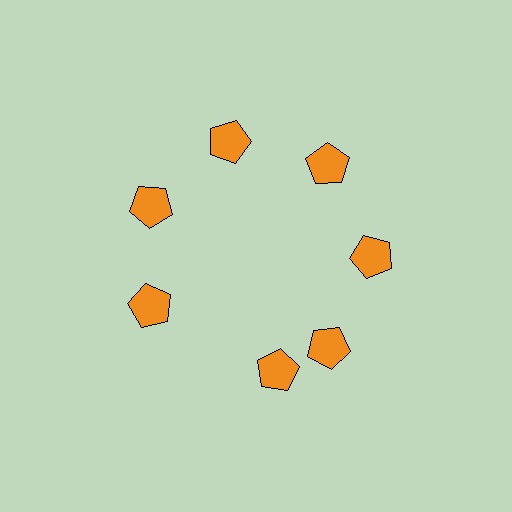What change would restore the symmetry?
The symmetry would be restored by rotating it back into even spacing with its neighbors so that all 7 pentagons sit at equal angles and equal distance from the center.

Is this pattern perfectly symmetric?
No. The 7 orange pentagons are arranged in a ring, but one element near the 6 o'clock position is rotated out of alignment along the ring, breaking the 7-fold rotational symmetry.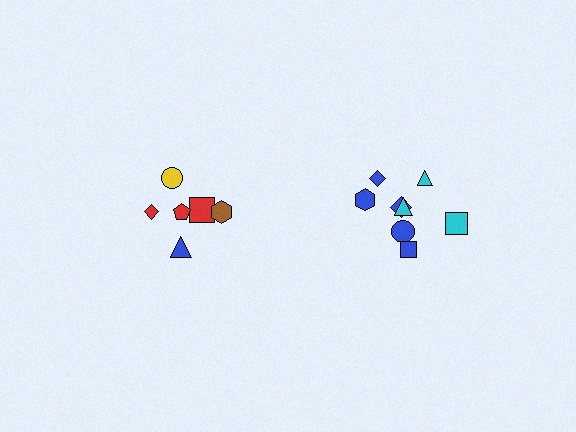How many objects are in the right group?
There are 8 objects.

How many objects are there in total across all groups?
There are 14 objects.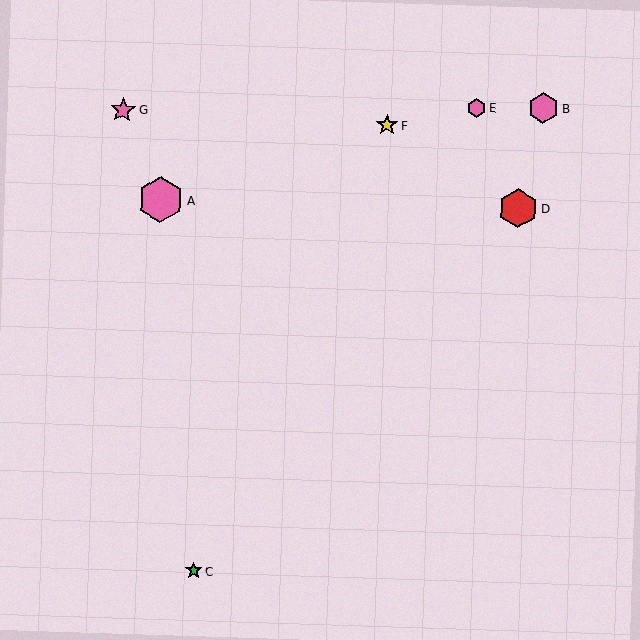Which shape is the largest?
The pink hexagon (labeled A) is the largest.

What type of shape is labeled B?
Shape B is a pink hexagon.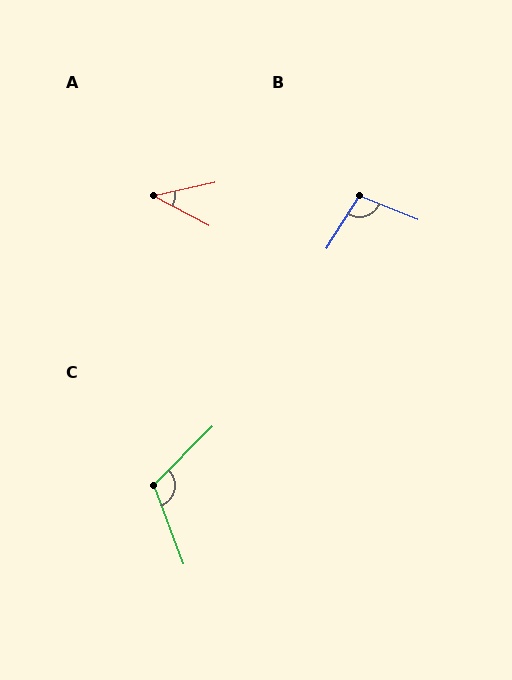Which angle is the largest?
C, at approximately 115 degrees.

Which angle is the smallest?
A, at approximately 40 degrees.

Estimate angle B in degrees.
Approximately 100 degrees.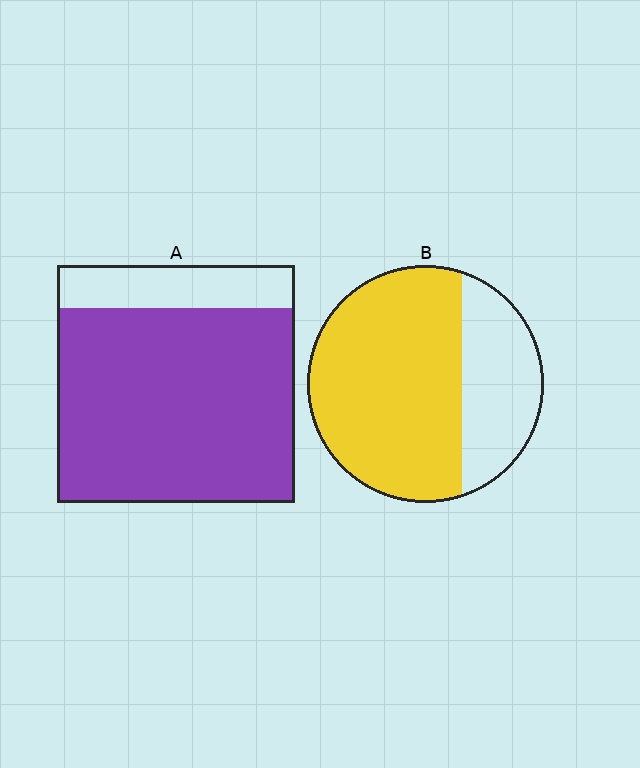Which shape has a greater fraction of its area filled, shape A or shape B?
Shape A.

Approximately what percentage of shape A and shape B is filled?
A is approximately 80% and B is approximately 70%.